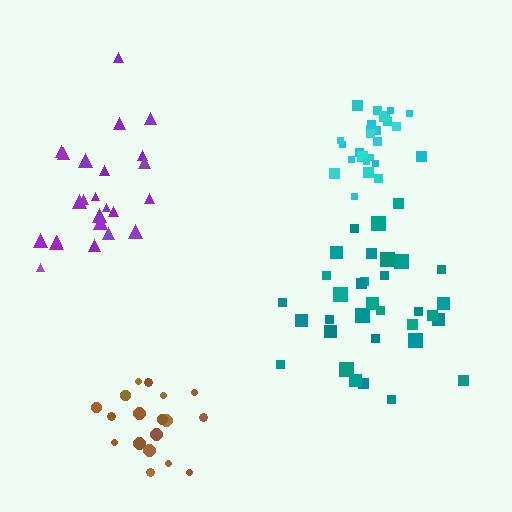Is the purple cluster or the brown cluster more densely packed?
Brown.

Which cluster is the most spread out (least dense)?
Purple.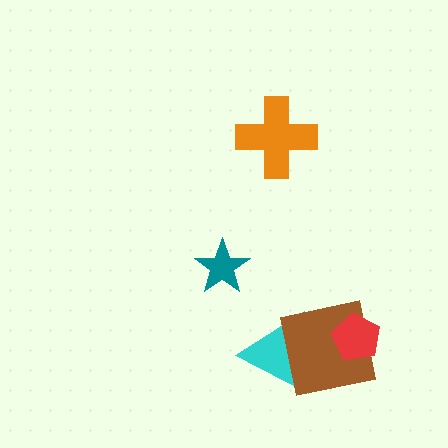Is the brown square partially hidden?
Yes, it is partially covered by another shape.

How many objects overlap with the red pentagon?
1 object overlaps with the red pentagon.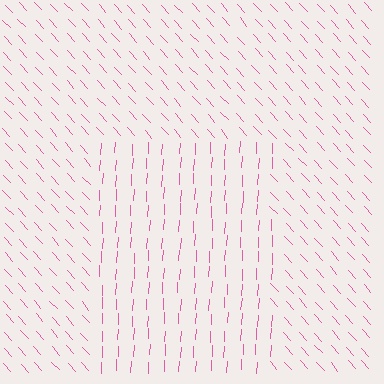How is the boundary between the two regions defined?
The boundary is defined purely by a change in line orientation (approximately 45 degrees difference). All lines are the same color and thickness.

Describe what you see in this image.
The image is filled with small pink line segments. A rectangle region in the image has lines oriented differently from the surrounding lines, creating a visible texture boundary.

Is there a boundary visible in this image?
Yes, there is a texture boundary formed by a change in line orientation.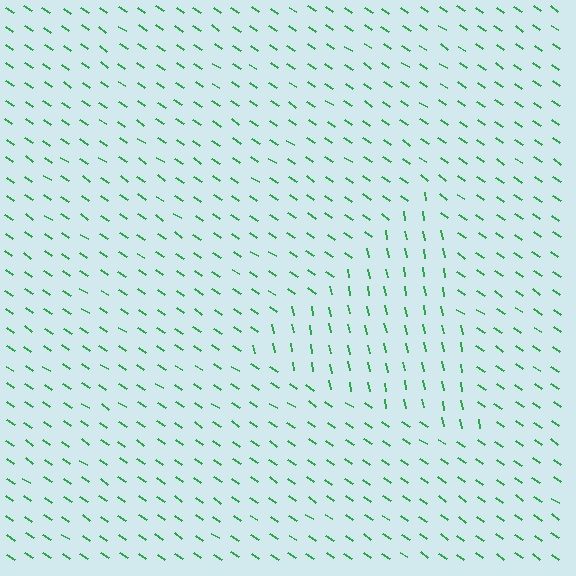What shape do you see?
I see a triangle.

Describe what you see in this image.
The image is filled with small green line segments. A triangle region in the image has lines oriented differently from the surrounding lines, creating a visible texture boundary.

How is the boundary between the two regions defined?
The boundary is defined purely by a change in line orientation (approximately 45 degrees difference). All lines are the same color and thickness.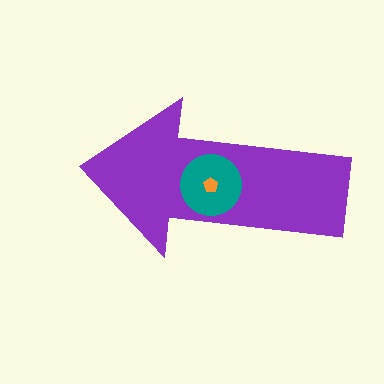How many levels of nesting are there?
3.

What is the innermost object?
The orange pentagon.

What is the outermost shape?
The purple arrow.